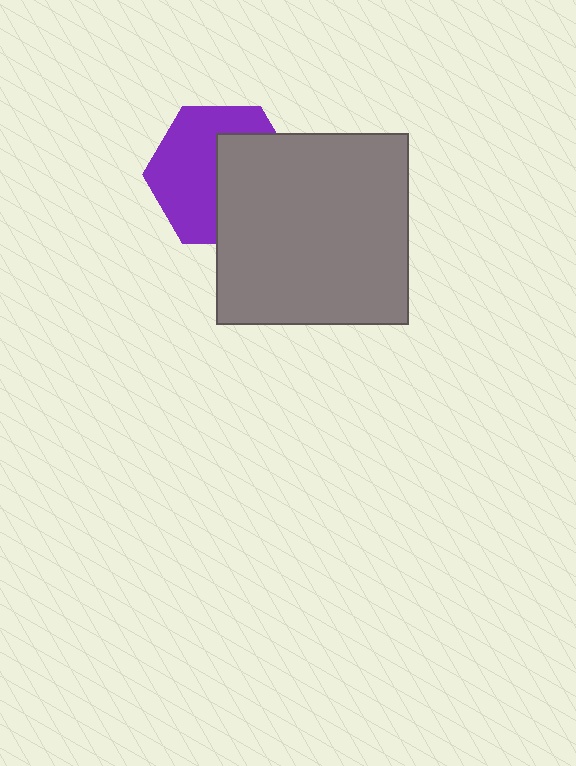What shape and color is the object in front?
The object in front is a gray square.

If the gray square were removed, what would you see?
You would see the complete purple hexagon.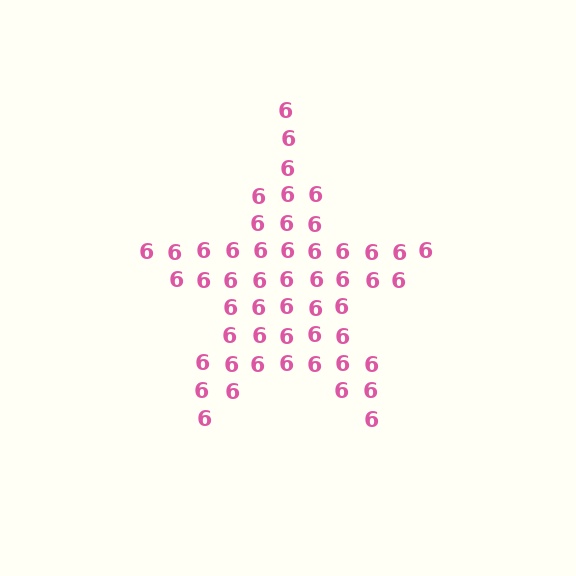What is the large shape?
The large shape is a star.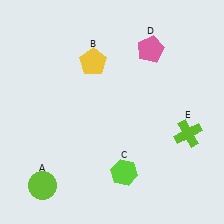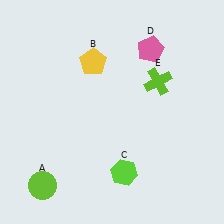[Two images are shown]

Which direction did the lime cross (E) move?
The lime cross (E) moved up.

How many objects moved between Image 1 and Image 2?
1 object moved between the two images.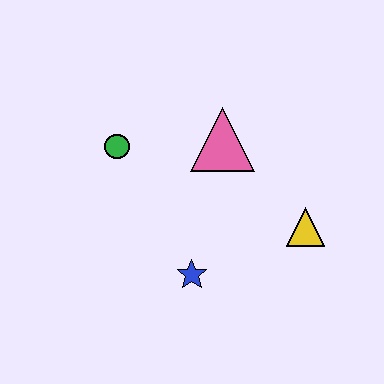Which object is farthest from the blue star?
The green circle is farthest from the blue star.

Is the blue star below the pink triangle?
Yes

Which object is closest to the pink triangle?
The green circle is closest to the pink triangle.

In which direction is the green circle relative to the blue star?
The green circle is above the blue star.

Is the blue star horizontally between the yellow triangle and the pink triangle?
No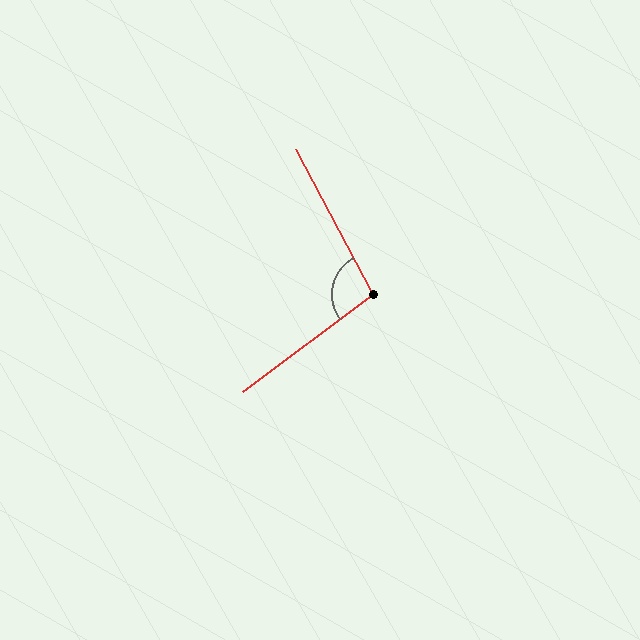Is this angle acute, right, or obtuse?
It is obtuse.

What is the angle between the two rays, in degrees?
Approximately 99 degrees.